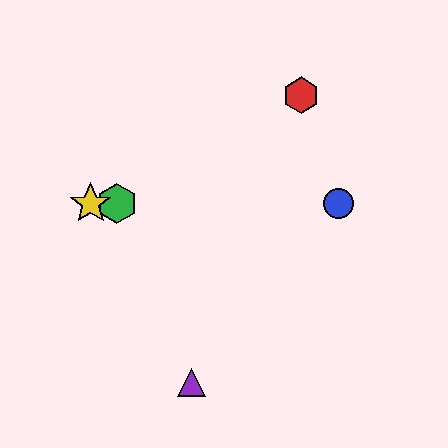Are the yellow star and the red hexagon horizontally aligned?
No, the yellow star is at y≈204 and the red hexagon is at y≈95.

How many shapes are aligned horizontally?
3 shapes (the blue circle, the green hexagon, the yellow star) are aligned horizontally.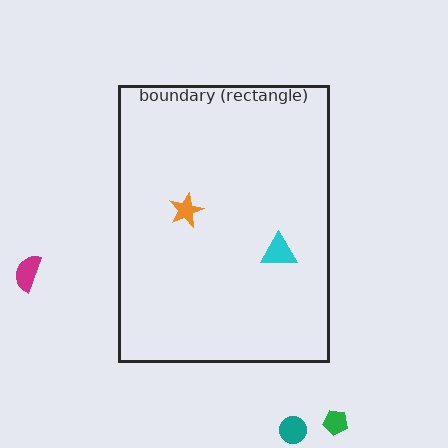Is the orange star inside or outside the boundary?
Inside.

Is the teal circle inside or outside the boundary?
Outside.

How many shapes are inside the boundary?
2 inside, 3 outside.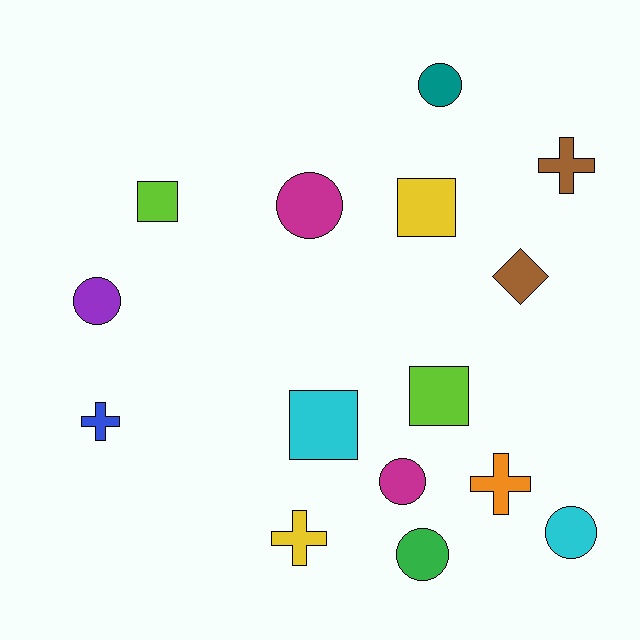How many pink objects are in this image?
There are no pink objects.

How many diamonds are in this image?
There is 1 diamond.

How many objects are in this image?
There are 15 objects.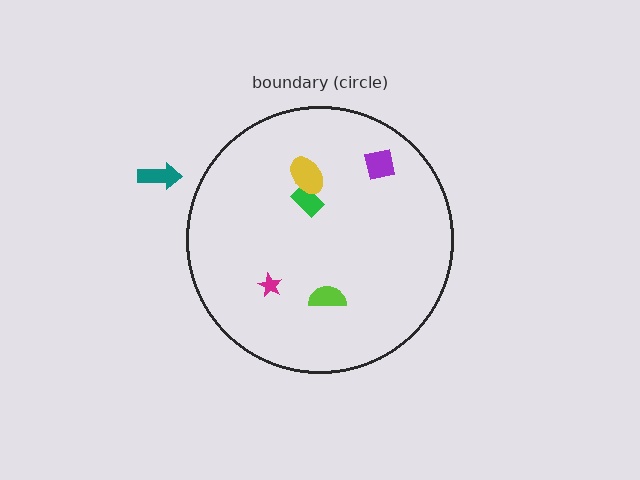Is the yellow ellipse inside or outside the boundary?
Inside.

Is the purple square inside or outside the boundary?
Inside.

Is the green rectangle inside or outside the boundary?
Inside.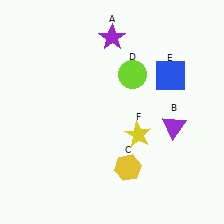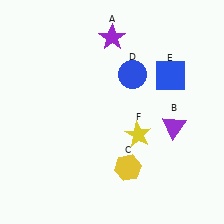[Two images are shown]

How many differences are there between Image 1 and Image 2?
There is 1 difference between the two images.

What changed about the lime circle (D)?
In Image 1, D is lime. In Image 2, it changed to blue.